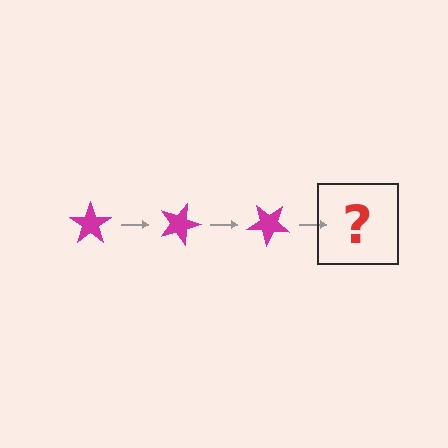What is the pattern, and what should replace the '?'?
The pattern is that the star rotates 20 degrees each step. The '?' should be a magenta star rotated 60 degrees.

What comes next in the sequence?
The next element should be a magenta star rotated 60 degrees.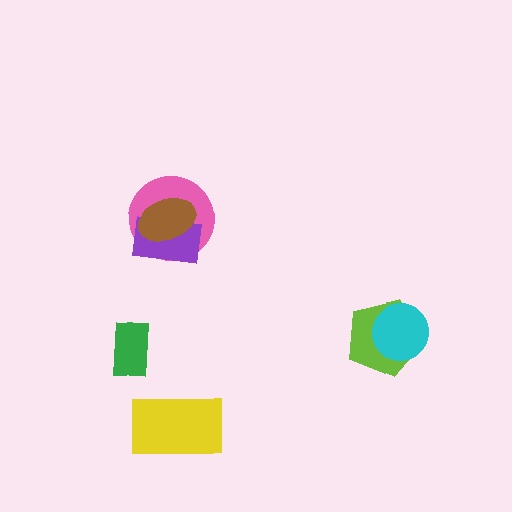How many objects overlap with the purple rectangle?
2 objects overlap with the purple rectangle.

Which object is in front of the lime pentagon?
The cyan circle is in front of the lime pentagon.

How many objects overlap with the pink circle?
2 objects overlap with the pink circle.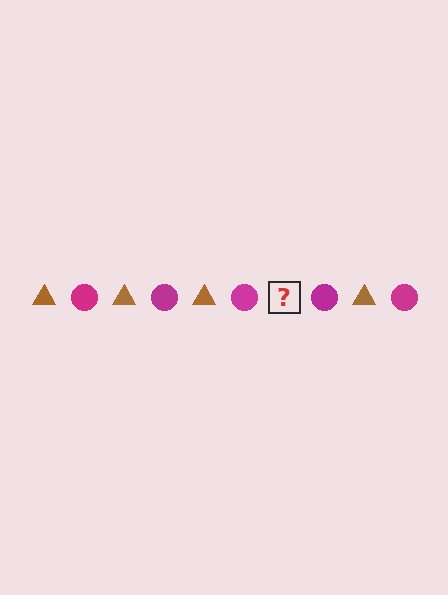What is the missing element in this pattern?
The missing element is a brown triangle.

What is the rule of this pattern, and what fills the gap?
The rule is that the pattern alternates between brown triangle and magenta circle. The gap should be filled with a brown triangle.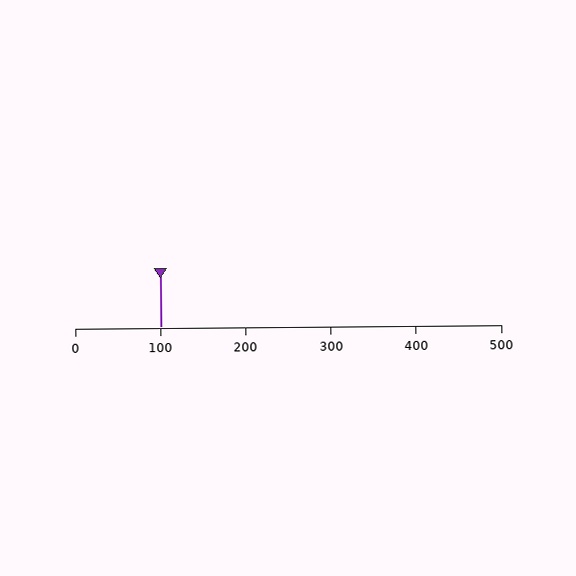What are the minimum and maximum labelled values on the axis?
The axis runs from 0 to 500.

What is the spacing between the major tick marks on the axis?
The major ticks are spaced 100 apart.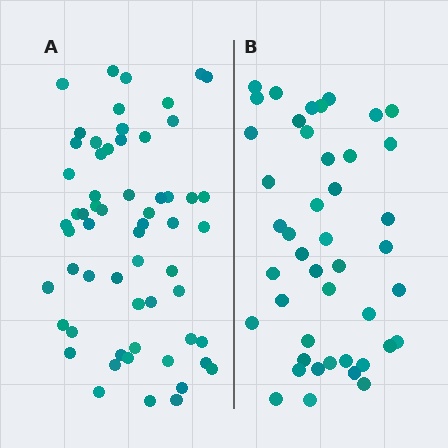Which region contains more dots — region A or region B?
Region A (the left region) has more dots.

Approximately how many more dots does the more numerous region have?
Region A has approximately 15 more dots than region B.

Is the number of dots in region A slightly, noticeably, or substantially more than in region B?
Region A has noticeably more, but not dramatically so. The ratio is roughly 1.4 to 1.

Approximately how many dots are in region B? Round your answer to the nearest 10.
About 40 dots. (The exact count is 44, which rounds to 40.)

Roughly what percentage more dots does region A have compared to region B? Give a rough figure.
About 35% more.